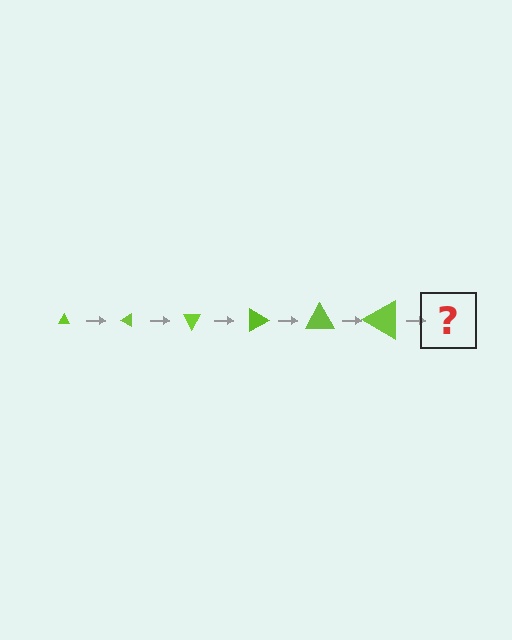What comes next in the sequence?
The next element should be a triangle, larger than the previous one and rotated 180 degrees from the start.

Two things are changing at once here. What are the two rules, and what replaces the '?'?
The two rules are that the triangle grows larger each step and it rotates 30 degrees each step. The '?' should be a triangle, larger than the previous one and rotated 180 degrees from the start.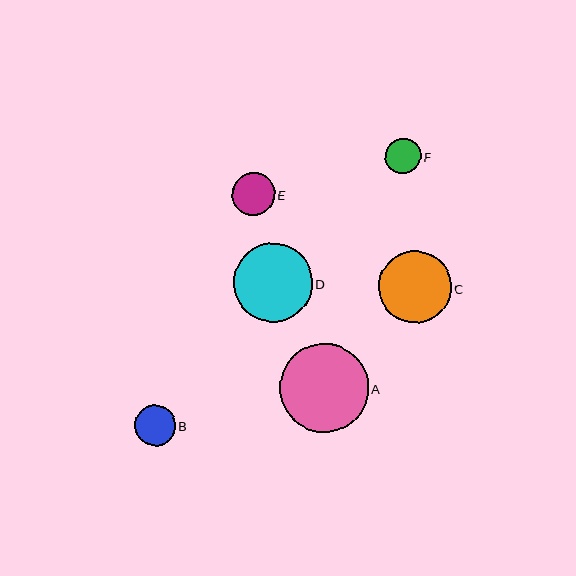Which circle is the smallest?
Circle F is the smallest with a size of approximately 35 pixels.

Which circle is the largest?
Circle A is the largest with a size of approximately 89 pixels.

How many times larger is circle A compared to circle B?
Circle A is approximately 2.2 times the size of circle B.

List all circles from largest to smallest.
From largest to smallest: A, D, C, E, B, F.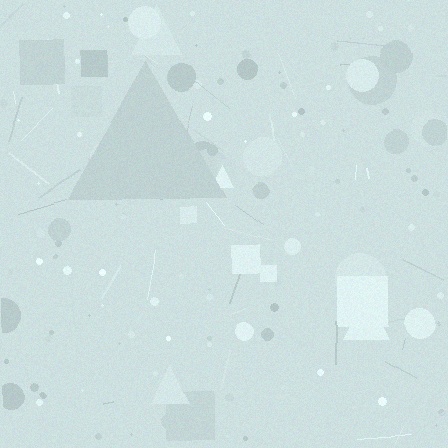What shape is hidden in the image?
A triangle is hidden in the image.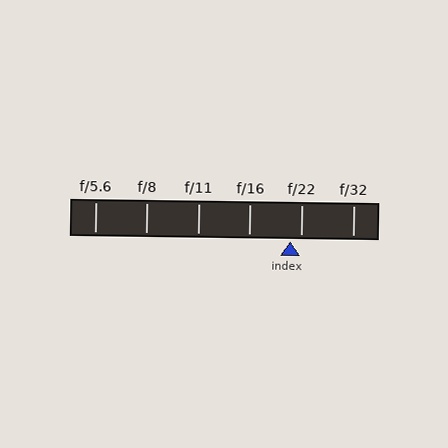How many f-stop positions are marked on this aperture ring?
There are 6 f-stop positions marked.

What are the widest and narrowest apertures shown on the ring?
The widest aperture shown is f/5.6 and the narrowest is f/32.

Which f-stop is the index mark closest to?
The index mark is closest to f/22.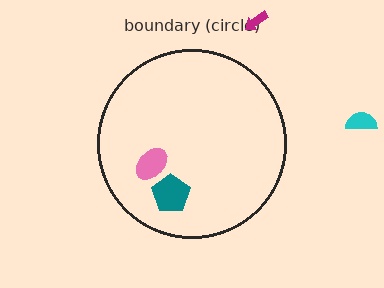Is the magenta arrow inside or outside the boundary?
Outside.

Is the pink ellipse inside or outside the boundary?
Inside.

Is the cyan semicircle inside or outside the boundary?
Outside.